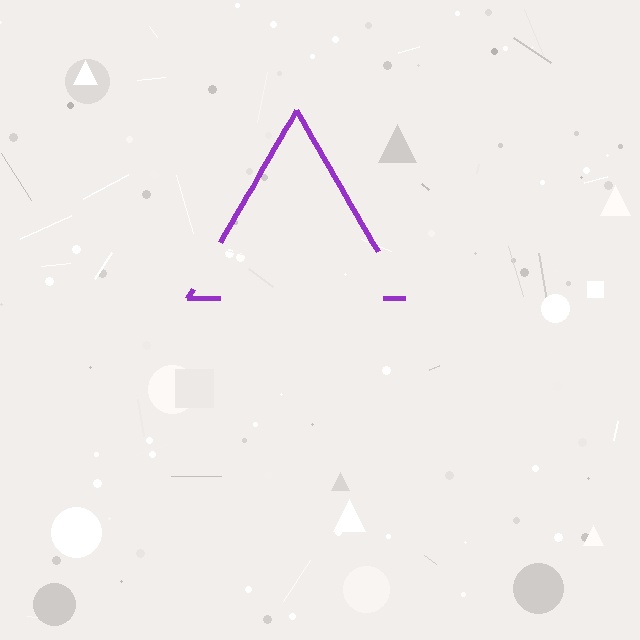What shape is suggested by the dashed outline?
The dashed outline suggests a triangle.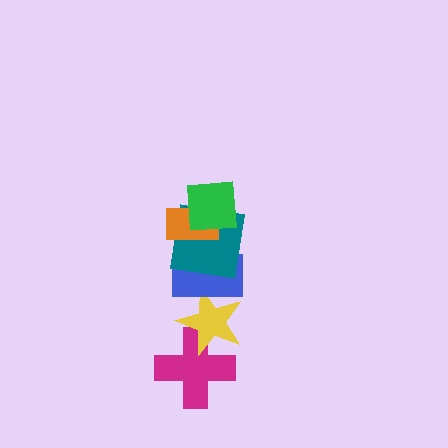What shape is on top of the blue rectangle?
The teal square is on top of the blue rectangle.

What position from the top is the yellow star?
The yellow star is 5th from the top.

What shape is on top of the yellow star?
The blue rectangle is on top of the yellow star.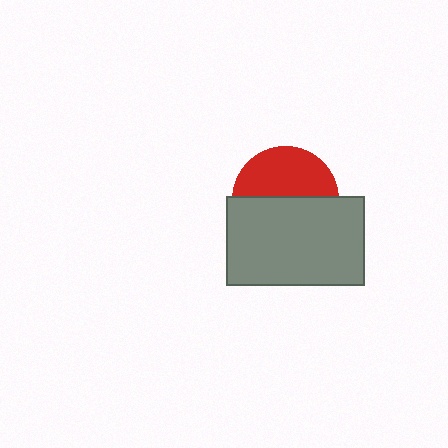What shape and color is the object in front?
The object in front is a gray rectangle.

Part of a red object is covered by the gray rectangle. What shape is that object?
It is a circle.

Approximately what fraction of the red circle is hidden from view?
Roughly 55% of the red circle is hidden behind the gray rectangle.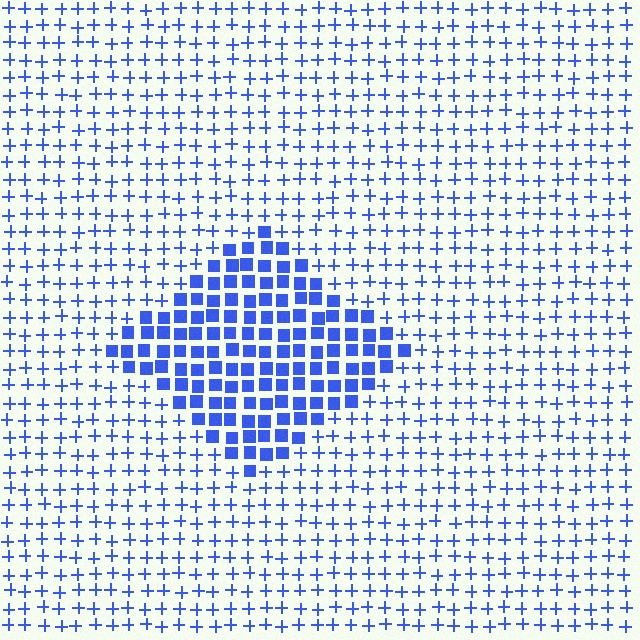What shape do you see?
I see a diamond.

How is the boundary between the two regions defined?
The boundary is defined by a change in element shape: squares inside vs. plus signs outside. All elements share the same color and spacing.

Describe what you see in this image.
The image is filled with small blue elements arranged in a uniform grid. A diamond-shaped region contains squares, while the surrounding area contains plus signs. The boundary is defined purely by the change in element shape.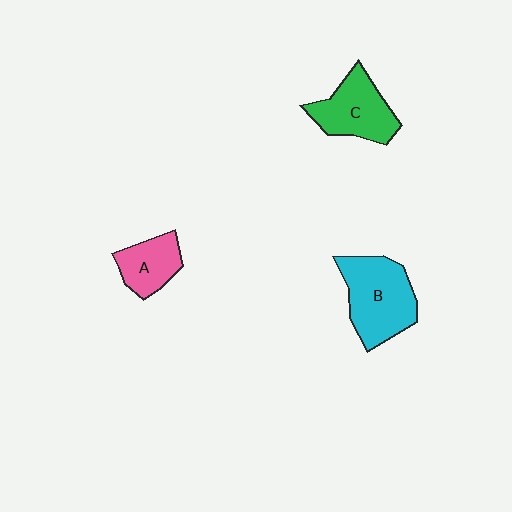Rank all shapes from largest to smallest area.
From largest to smallest: B (cyan), C (green), A (pink).